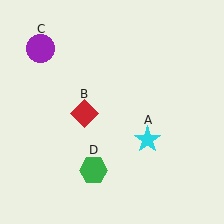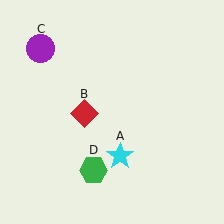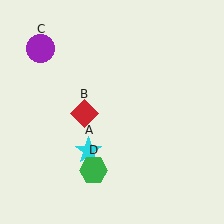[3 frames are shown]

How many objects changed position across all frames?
1 object changed position: cyan star (object A).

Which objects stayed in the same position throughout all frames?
Red diamond (object B) and purple circle (object C) and green hexagon (object D) remained stationary.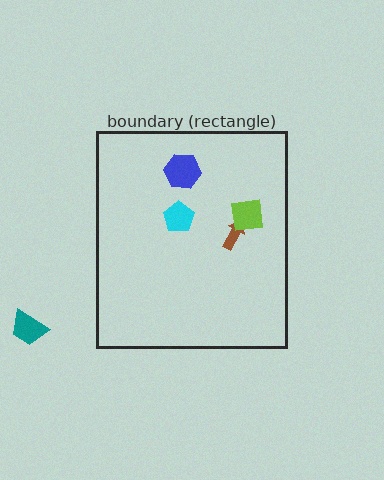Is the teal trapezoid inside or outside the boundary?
Outside.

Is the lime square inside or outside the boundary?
Inside.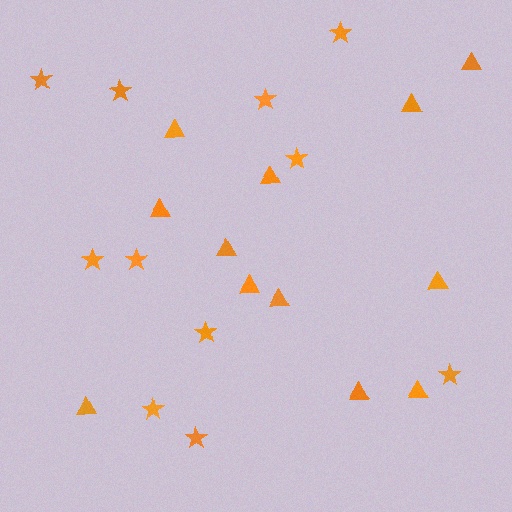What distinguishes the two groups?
There are 2 groups: one group of triangles (12) and one group of stars (11).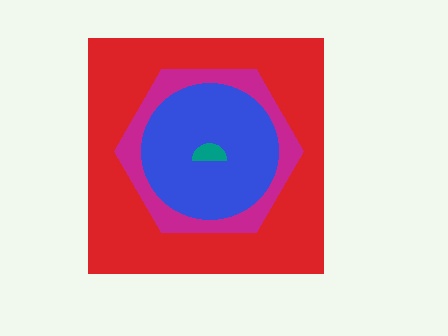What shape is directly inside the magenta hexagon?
The blue circle.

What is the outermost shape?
The red square.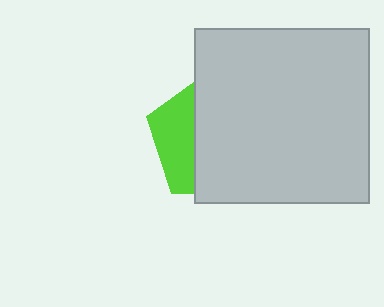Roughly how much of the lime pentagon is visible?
A small part of it is visible (roughly 31%).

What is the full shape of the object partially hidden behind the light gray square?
The partially hidden object is a lime pentagon.